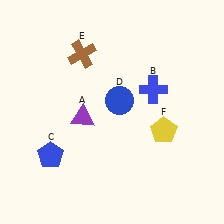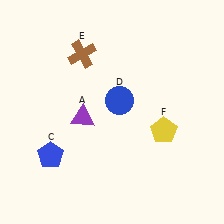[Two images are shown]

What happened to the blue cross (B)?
The blue cross (B) was removed in Image 2. It was in the top-right area of Image 1.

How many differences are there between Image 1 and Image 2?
There is 1 difference between the two images.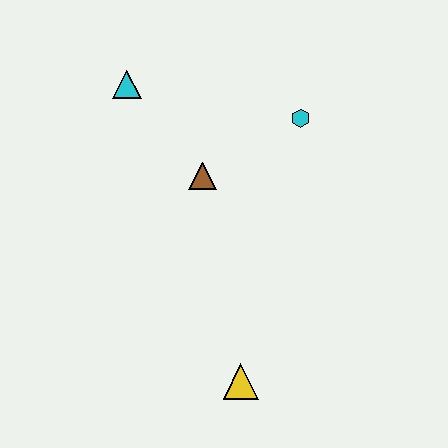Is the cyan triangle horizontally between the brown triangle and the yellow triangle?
No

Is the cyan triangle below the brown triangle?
No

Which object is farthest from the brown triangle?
The yellow triangle is farthest from the brown triangle.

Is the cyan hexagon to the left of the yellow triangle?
No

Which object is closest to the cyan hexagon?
The brown triangle is closest to the cyan hexagon.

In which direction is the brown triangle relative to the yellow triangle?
The brown triangle is above the yellow triangle.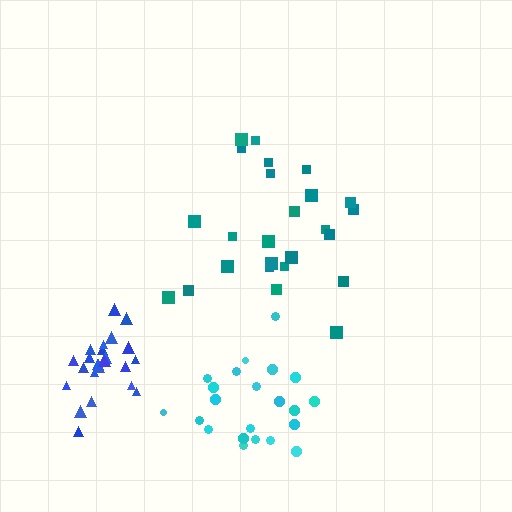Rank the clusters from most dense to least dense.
blue, cyan, teal.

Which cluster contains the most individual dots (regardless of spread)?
Teal (25).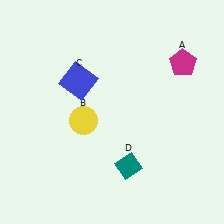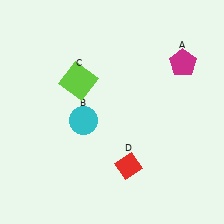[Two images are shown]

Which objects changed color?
B changed from yellow to cyan. C changed from blue to lime. D changed from teal to red.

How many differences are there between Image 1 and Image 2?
There are 3 differences between the two images.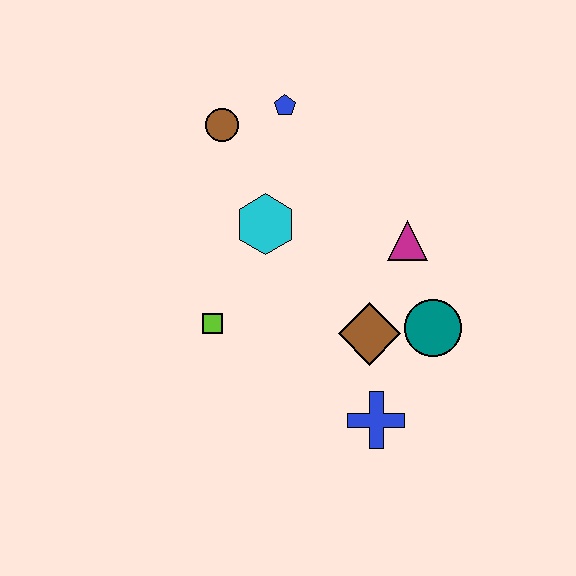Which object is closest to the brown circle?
The blue pentagon is closest to the brown circle.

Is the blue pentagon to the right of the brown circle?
Yes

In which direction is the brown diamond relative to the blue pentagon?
The brown diamond is below the blue pentagon.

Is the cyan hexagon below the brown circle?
Yes